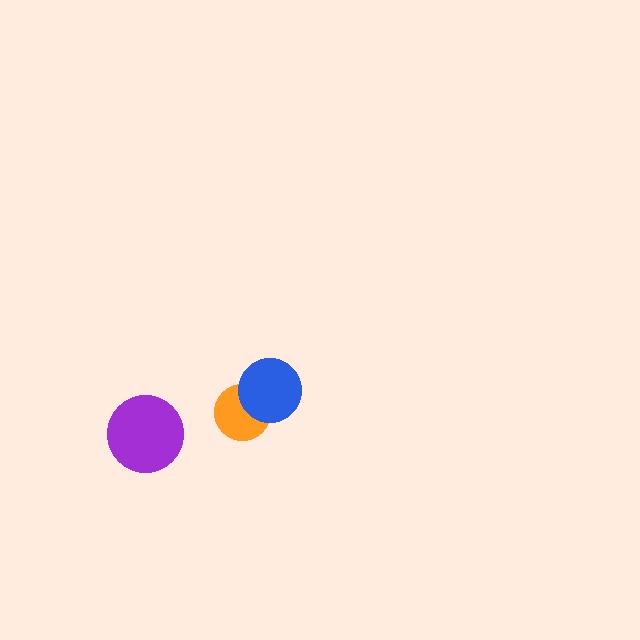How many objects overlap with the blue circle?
1 object overlaps with the blue circle.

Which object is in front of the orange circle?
The blue circle is in front of the orange circle.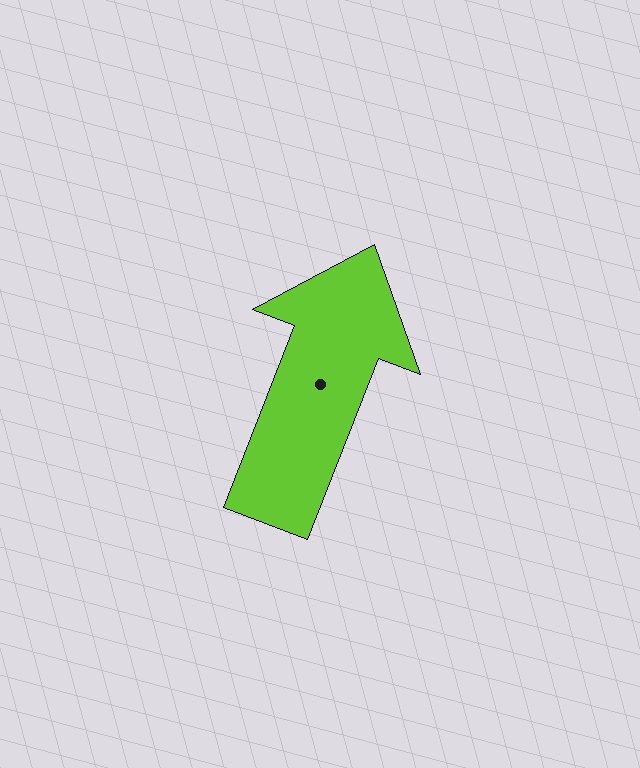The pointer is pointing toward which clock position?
Roughly 1 o'clock.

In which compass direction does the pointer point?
North.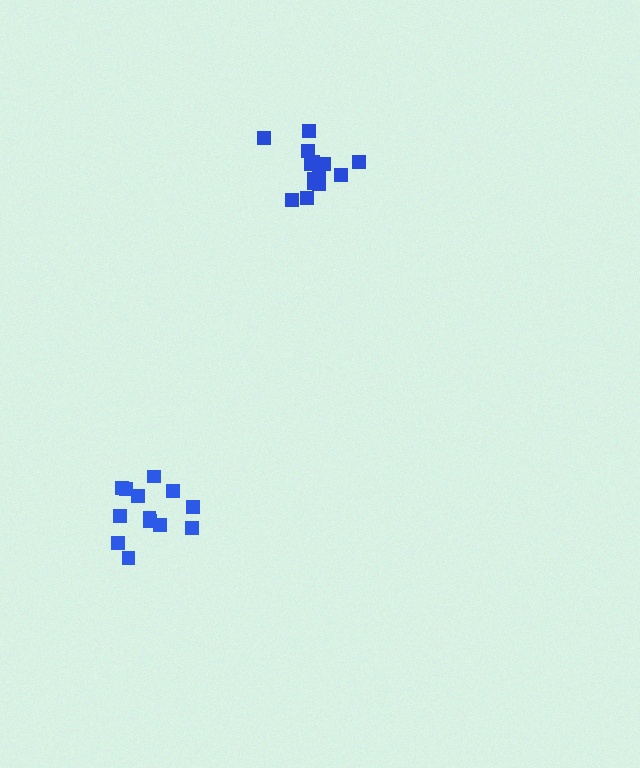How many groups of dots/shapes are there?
There are 2 groups.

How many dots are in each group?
Group 1: 14 dots, Group 2: 13 dots (27 total).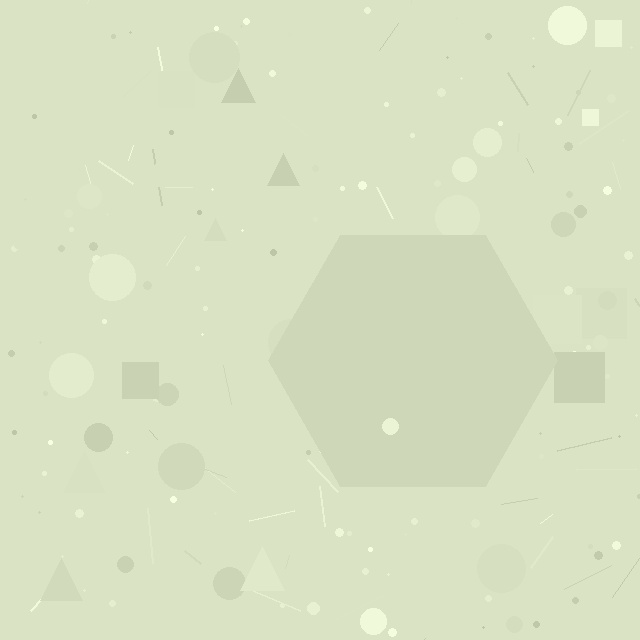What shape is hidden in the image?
A hexagon is hidden in the image.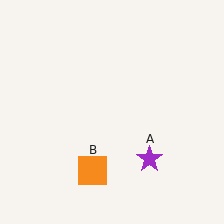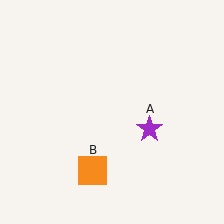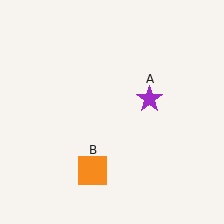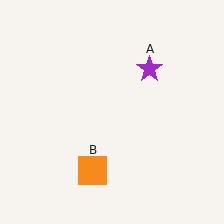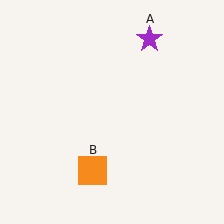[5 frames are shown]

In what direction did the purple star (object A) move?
The purple star (object A) moved up.